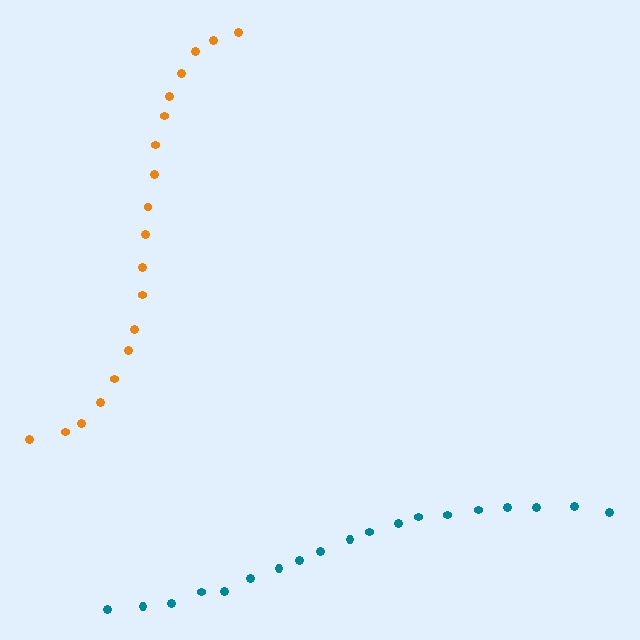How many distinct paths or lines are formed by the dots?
There are 2 distinct paths.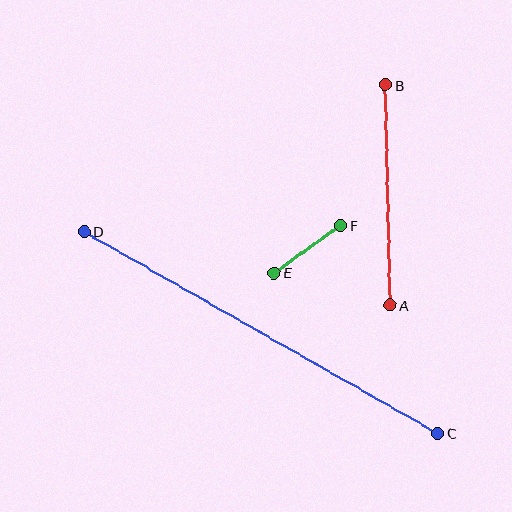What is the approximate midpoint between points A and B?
The midpoint is at approximately (388, 195) pixels.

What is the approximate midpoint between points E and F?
The midpoint is at approximately (308, 249) pixels.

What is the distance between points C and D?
The distance is approximately 408 pixels.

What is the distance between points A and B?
The distance is approximately 220 pixels.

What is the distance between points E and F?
The distance is approximately 82 pixels.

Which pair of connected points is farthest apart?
Points C and D are farthest apart.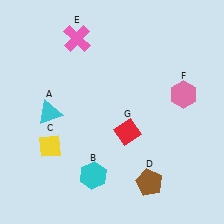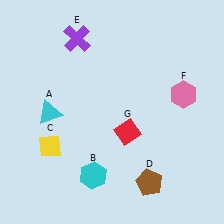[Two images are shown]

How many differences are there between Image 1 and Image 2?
There is 1 difference between the two images.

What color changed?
The cross (E) changed from pink in Image 1 to purple in Image 2.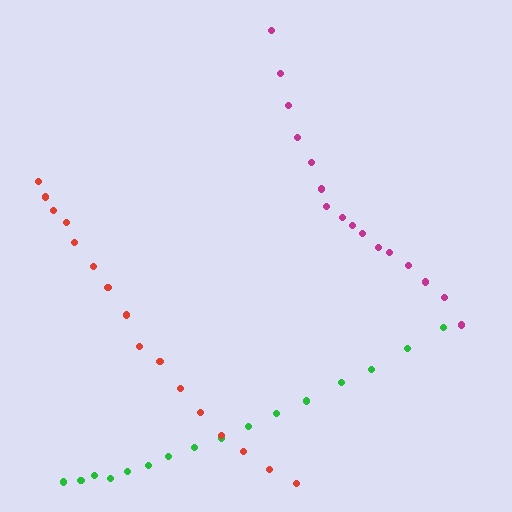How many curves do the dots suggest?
There are 3 distinct paths.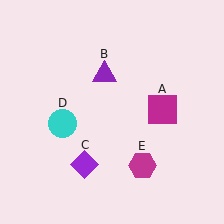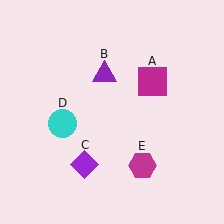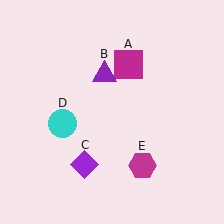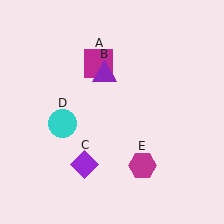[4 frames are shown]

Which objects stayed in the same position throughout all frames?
Purple triangle (object B) and purple diamond (object C) and cyan circle (object D) and magenta hexagon (object E) remained stationary.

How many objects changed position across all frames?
1 object changed position: magenta square (object A).